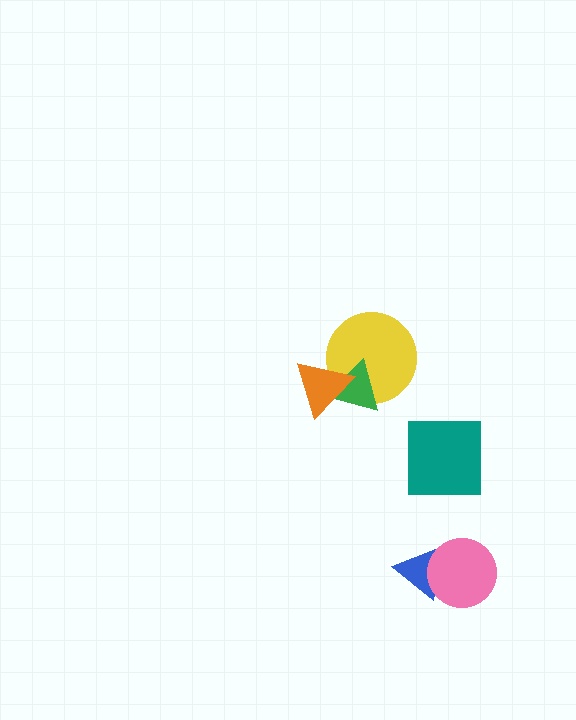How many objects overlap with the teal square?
0 objects overlap with the teal square.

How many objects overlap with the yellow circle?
2 objects overlap with the yellow circle.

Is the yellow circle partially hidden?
Yes, it is partially covered by another shape.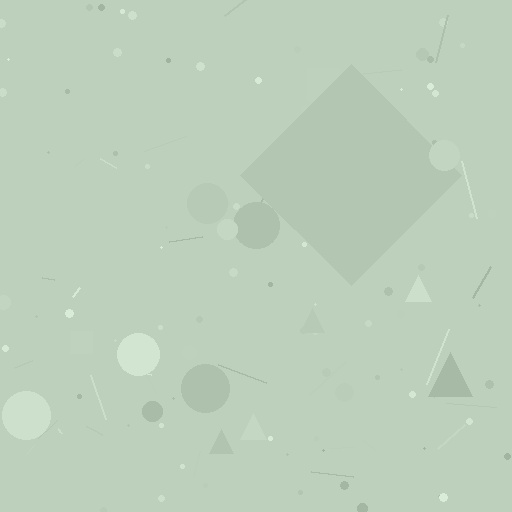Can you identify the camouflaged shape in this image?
The camouflaged shape is a diamond.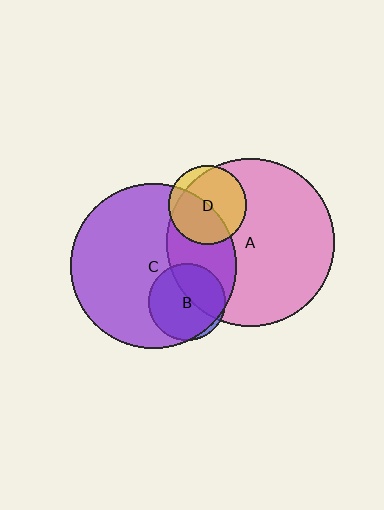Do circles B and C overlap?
Yes.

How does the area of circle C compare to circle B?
Approximately 4.6 times.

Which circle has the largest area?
Circle A (pink).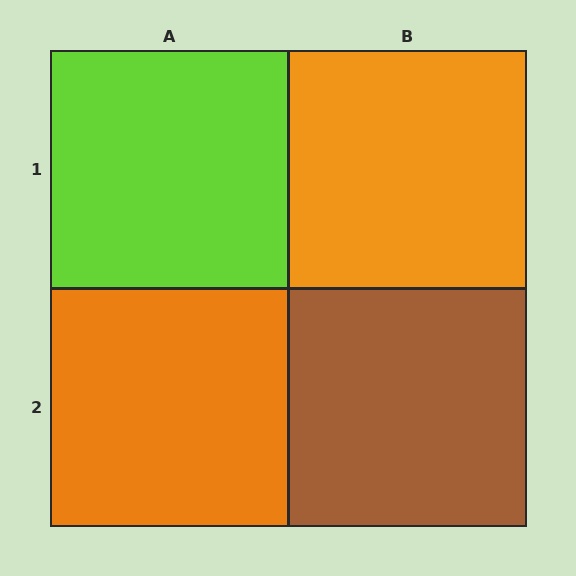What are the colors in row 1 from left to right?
Lime, orange.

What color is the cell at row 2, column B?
Brown.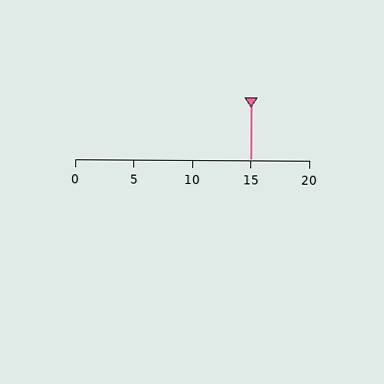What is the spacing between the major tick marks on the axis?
The major ticks are spaced 5 apart.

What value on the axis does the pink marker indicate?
The marker indicates approximately 15.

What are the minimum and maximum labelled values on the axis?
The axis runs from 0 to 20.